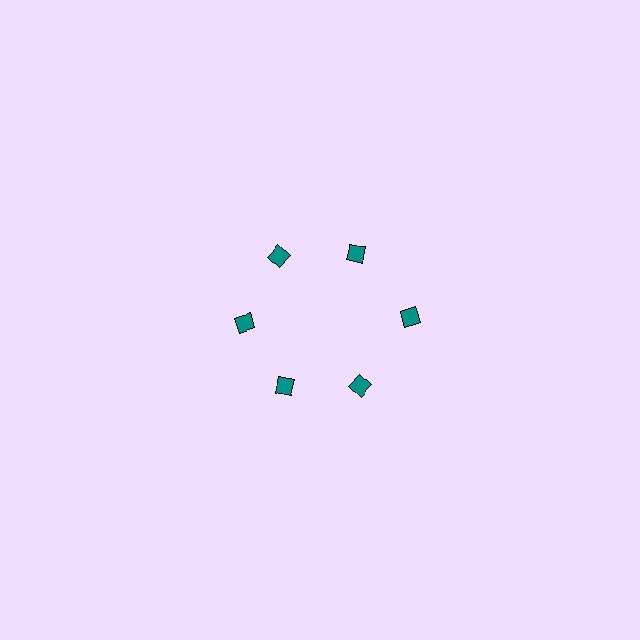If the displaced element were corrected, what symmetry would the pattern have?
It would have 6-fold rotational symmetry — the pattern would map onto itself every 60 degrees.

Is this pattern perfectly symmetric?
No. The 6 teal diamonds are arranged in a ring, but one element near the 3 o'clock position is pushed outward from the center, breaking the 6-fold rotational symmetry.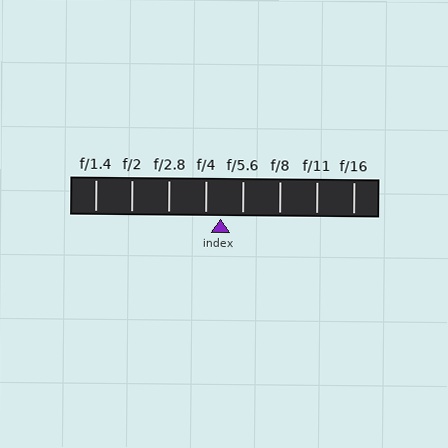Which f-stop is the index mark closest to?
The index mark is closest to f/4.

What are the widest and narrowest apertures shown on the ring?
The widest aperture shown is f/1.4 and the narrowest is f/16.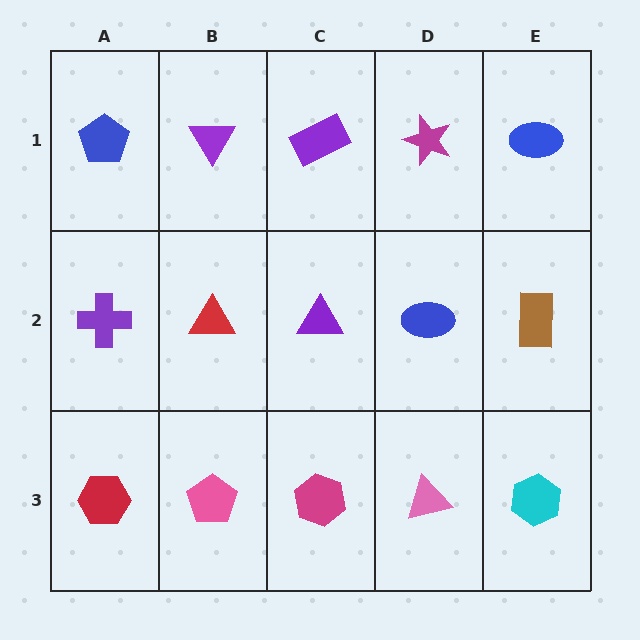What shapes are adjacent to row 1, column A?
A purple cross (row 2, column A), a purple triangle (row 1, column B).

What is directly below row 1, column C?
A purple triangle.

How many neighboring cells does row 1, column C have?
3.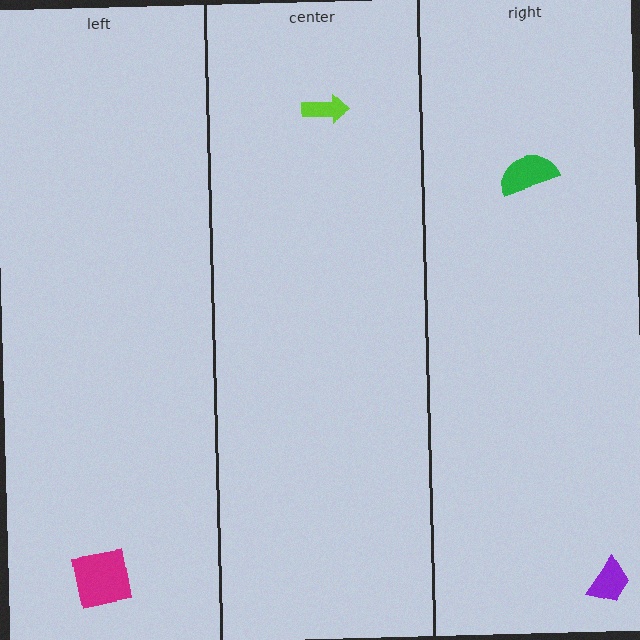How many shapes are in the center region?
1.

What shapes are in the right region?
The purple trapezoid, the green semicircle.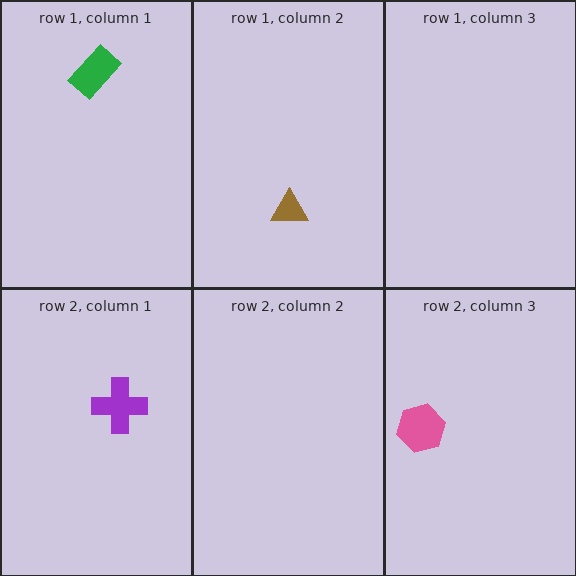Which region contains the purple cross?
The row 2, column 1 region.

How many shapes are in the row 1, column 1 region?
1.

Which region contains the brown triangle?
The row 1, column 2 region.